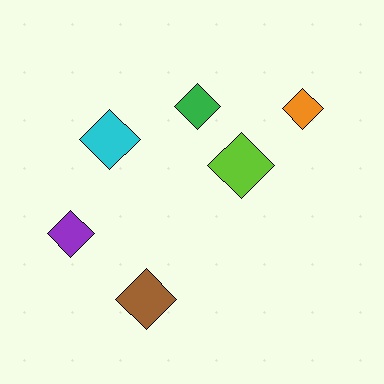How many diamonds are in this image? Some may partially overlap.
There are 6 diamonds.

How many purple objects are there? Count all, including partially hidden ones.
There is 1 purple object.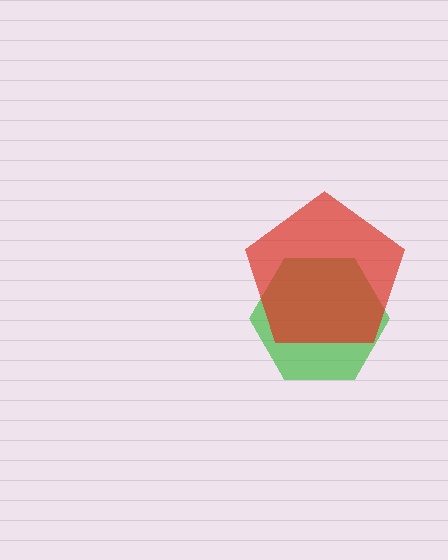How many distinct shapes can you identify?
There are 2 distinct shapes: a green hexagon, a red pentagon.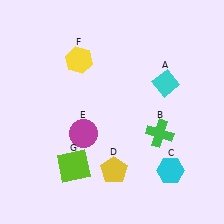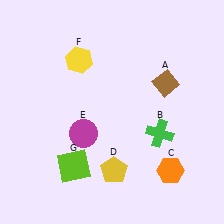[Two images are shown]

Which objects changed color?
A changed from cyan to brown. C changed from cyan to orange.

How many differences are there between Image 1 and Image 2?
There are 2 differences between the two images.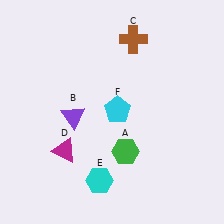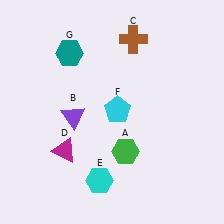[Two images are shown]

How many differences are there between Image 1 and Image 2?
There is 1 difference between the two images.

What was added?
A teal hexagon (G) was added in Image 2.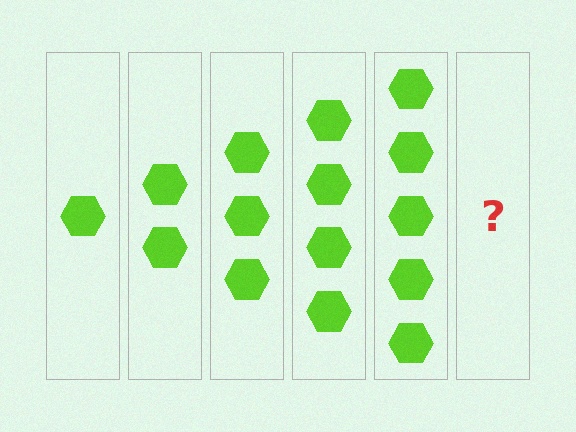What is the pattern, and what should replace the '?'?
The pattern is that each step adds one more hexagon. The '?' should be 6 hexagons.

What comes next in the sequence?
The next element should be 6 hexagons.